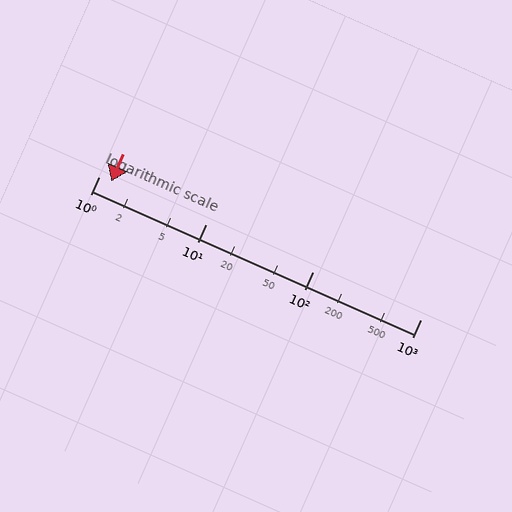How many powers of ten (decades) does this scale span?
The scale spans 3 decades, from 1 to 1000.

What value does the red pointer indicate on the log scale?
The pointer indicates approximately 1.3.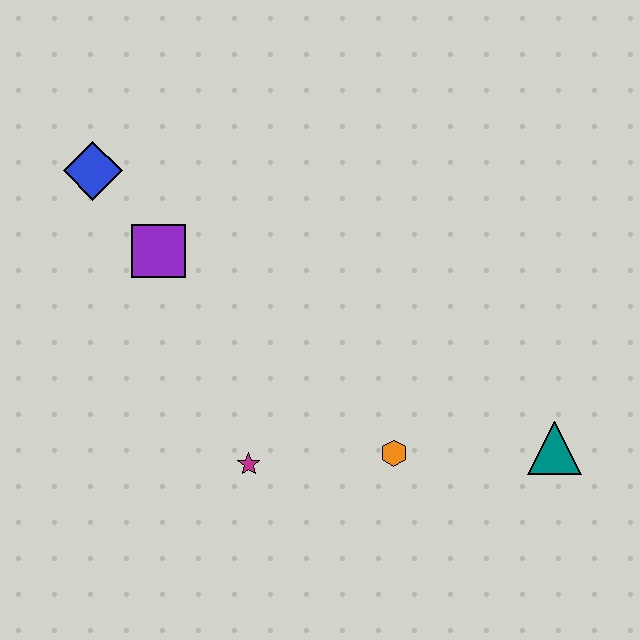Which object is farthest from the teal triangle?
The blue diamond is farthest from the teal triangle.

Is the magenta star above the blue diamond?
No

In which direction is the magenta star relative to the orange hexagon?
The magenta star is to the left of the orange hexagon.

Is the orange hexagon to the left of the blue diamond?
No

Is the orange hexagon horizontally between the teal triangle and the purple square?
Yes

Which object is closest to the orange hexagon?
The magenta star is closest to the orange hexagon.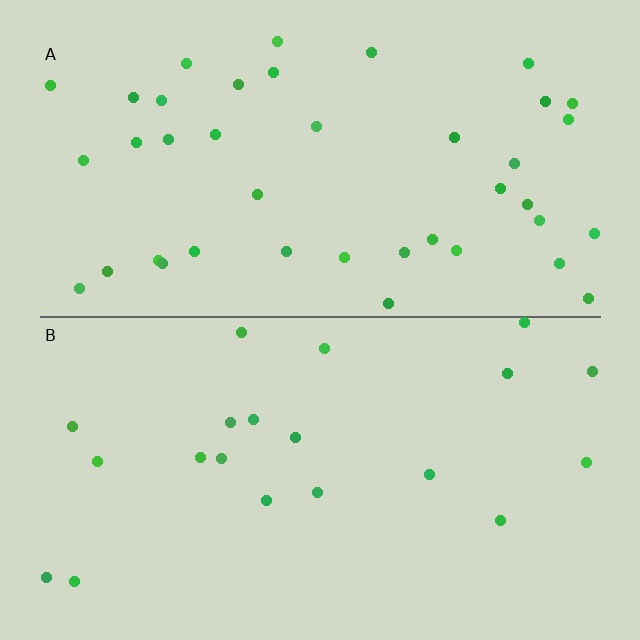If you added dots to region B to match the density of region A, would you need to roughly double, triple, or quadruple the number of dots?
Approximately double.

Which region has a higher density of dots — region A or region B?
A (the top).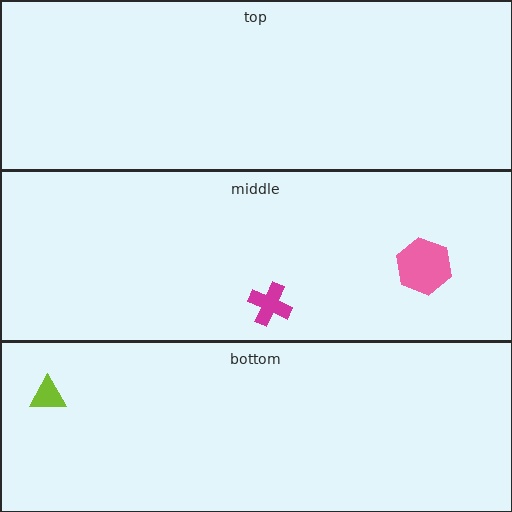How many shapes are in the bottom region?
1.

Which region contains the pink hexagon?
The middle region.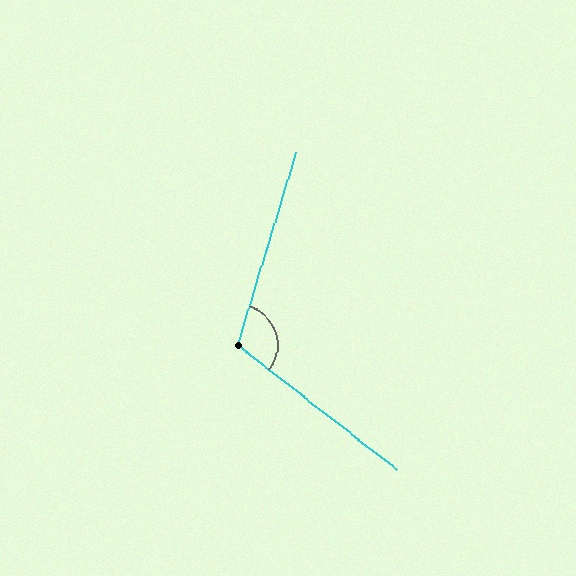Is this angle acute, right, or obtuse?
It is obtuse.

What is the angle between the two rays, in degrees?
Approximately 111 degrees.